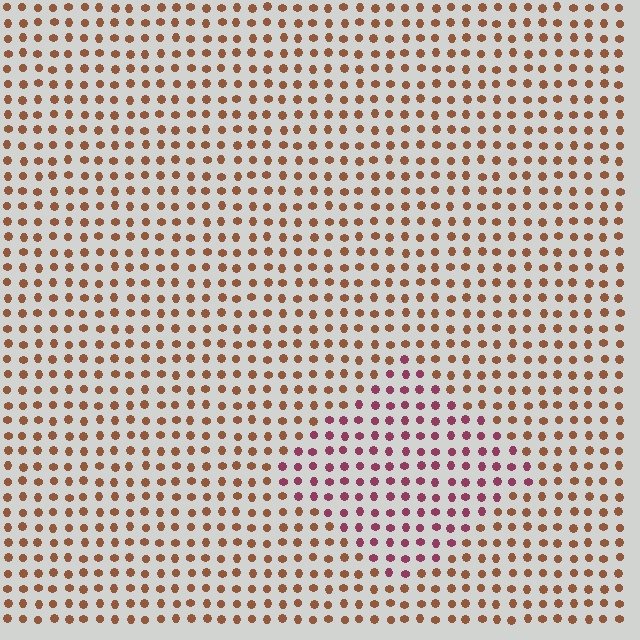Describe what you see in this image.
The image is filled with small brown elements in a uniform arrangement. A diamond-shaped region is visible where the elements are tinted to a slightly different hue, forming a subtle color boundary.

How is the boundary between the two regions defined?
The boundary is defined purely by a slight shift in hue (about 45 degrees). Spacing, size, and orientation are identical on both sides.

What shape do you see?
I see a diamond.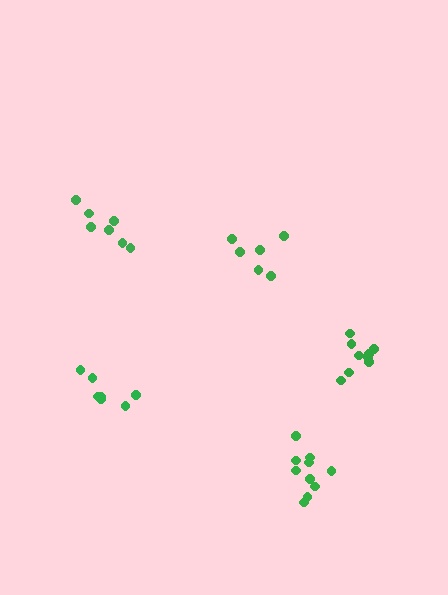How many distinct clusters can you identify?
There are 5 distinct clusters.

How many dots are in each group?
Group 1: 10 dots, Group 2: 7 dots, Group 3: 6 dots, Group 4: 9 dots, Group 5: 7 dots (39 total).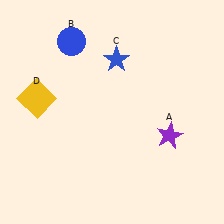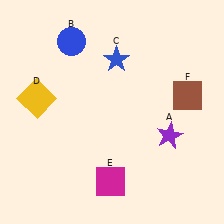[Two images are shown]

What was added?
A magenta square (E), a brown square (F) were added in Image 2.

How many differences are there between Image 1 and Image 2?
There are 2 differences between the two images.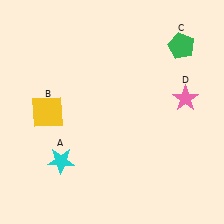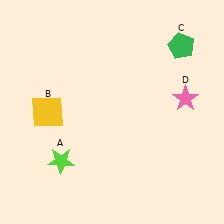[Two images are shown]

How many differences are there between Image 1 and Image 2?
There is 1 difference between the two images.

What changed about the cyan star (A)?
In Image 1, A is cyan. In Image 2, it changed to lime.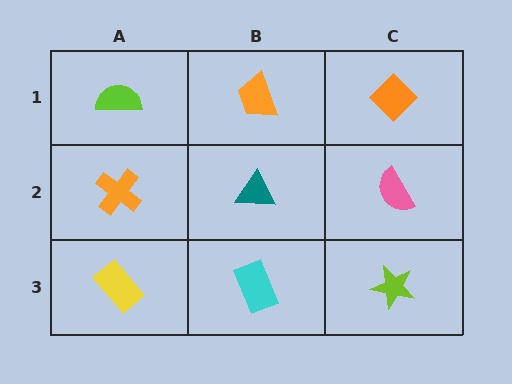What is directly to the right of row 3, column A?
A cyan rectangle.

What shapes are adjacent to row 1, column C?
A pink semicircle (row 2, column C), an orange trapezoid (row 1, column B).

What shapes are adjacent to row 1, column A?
An orange cross (row 2, column A), an orange trapezoid (row 1, column B).